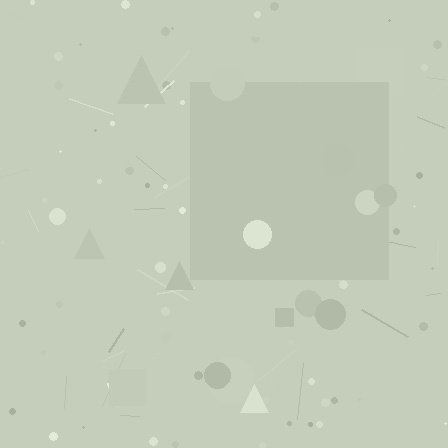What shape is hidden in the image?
A square is hidden in the image.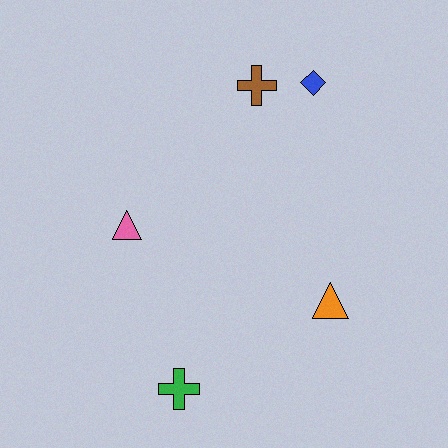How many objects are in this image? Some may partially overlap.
There are 5 objects.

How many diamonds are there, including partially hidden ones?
There is 1 diamond.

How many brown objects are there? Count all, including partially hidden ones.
There is 1 brown object.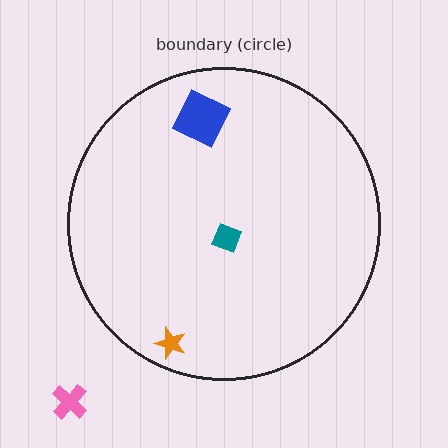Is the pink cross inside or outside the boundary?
Outside.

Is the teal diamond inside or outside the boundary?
Inside.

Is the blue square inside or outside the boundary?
Inside.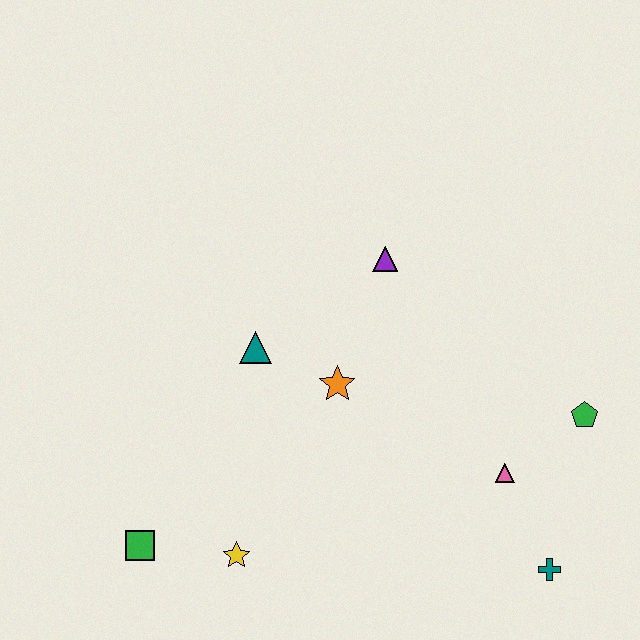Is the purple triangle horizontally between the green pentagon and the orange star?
Yes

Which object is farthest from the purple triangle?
The green square is farthest from the purple triangle.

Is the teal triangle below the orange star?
No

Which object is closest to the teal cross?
The pink triangle is closest to the teal cross.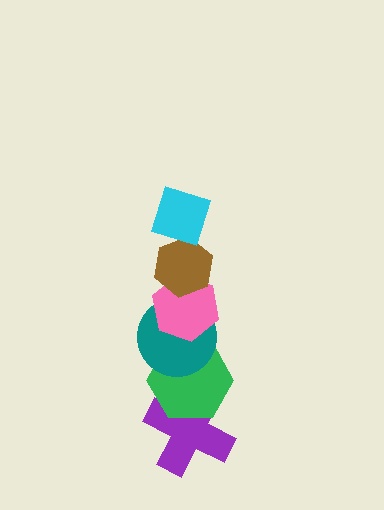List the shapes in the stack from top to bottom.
From top to bottom: the cyan diamond, the brown hexagon, the pink hexagon, the teal circle, the green hexagon, the purple cross.